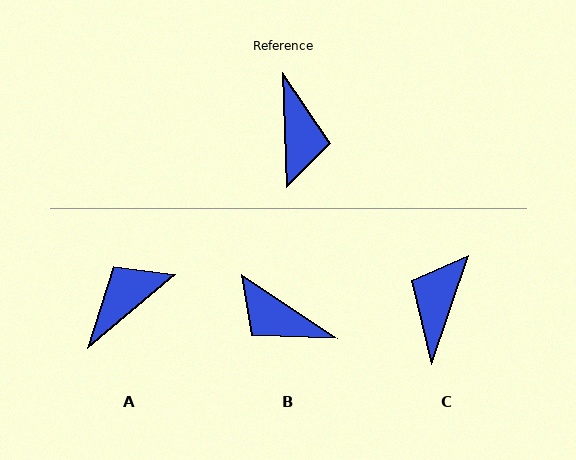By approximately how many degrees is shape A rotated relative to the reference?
Approximately 128 degrees counter-clockwise.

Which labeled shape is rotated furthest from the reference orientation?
C, about 159 degrees away.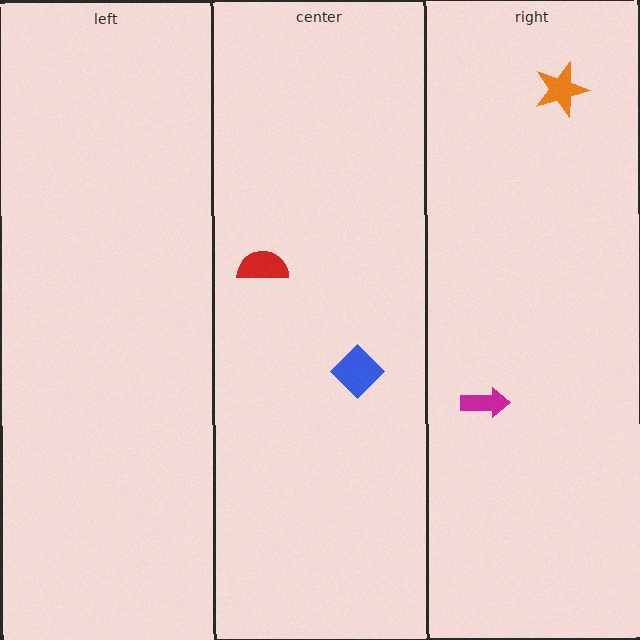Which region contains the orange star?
The right region.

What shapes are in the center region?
The blue diamond, the red semicircle.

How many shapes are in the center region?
2.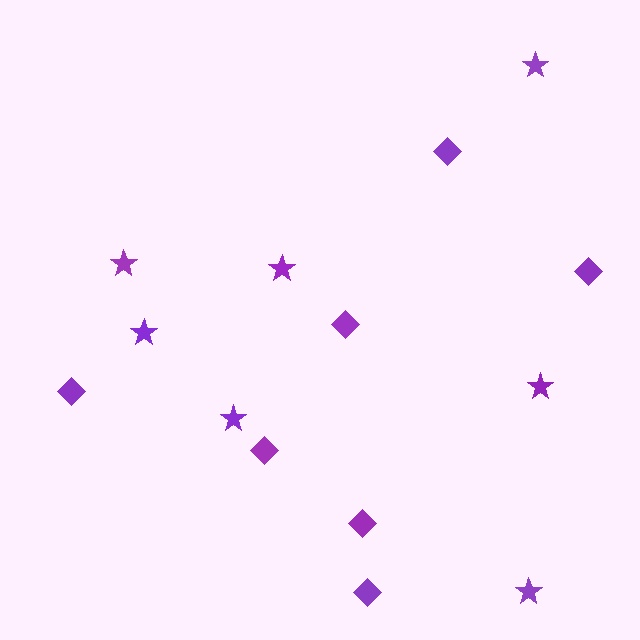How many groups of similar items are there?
There are 2 groups: one group of stars (7) and one group of diamonds (7).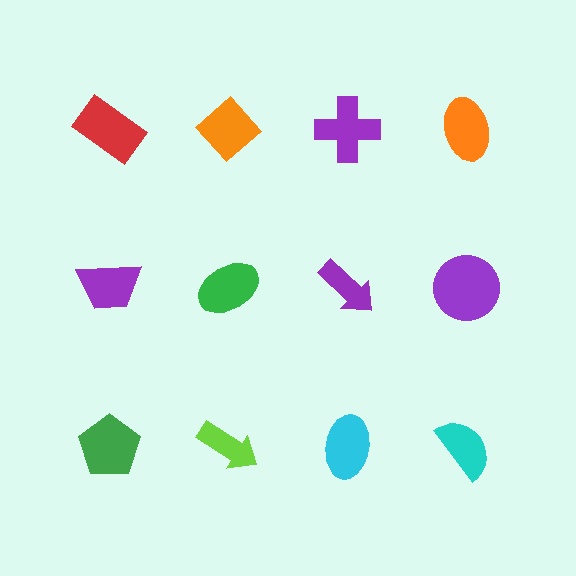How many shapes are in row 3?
4 shapes.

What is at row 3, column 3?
A cyan ellipse.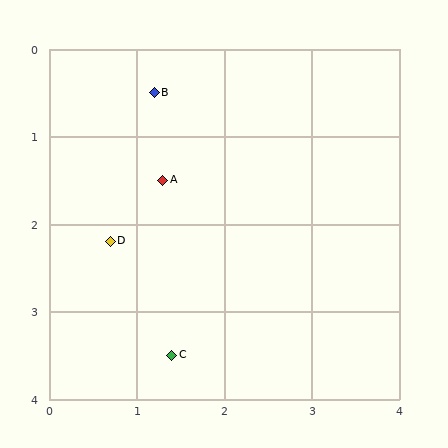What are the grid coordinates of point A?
Point A is at approximately (1.3, 1.5).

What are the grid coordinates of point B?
Point B is at approximately (1.2, 0.5).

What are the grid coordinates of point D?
Point D is at approximately (0.7, 2.2).